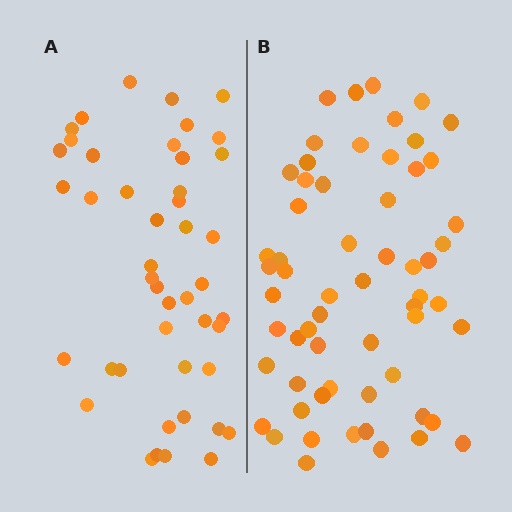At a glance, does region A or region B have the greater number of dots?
Region B (the right region) has more dots.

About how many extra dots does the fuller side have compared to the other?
Region B has approximately 15 more dots than region A.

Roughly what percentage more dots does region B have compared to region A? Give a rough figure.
About 35% more.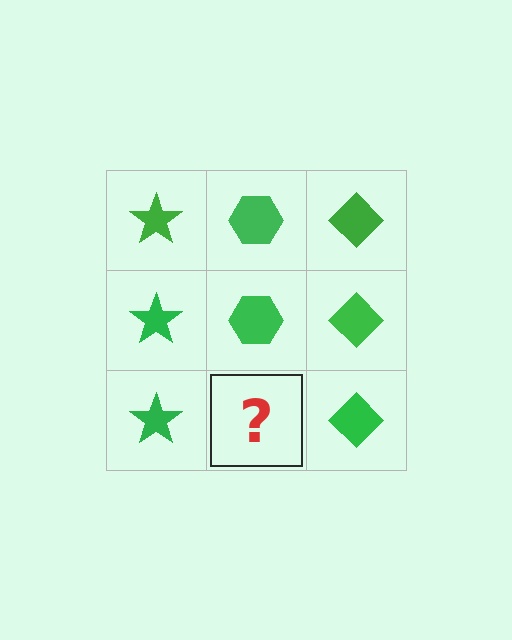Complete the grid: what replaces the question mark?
The question mark should be replaced with a green hexagon.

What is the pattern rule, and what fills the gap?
The rule is that each column has a consistent shape. The gap should be filled with a green hexagon.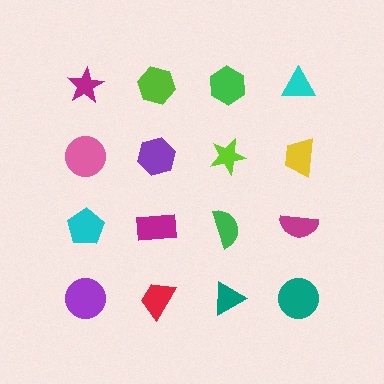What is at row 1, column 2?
A lime hexagon.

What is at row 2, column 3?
A lime star.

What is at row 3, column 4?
A magenta semicircle.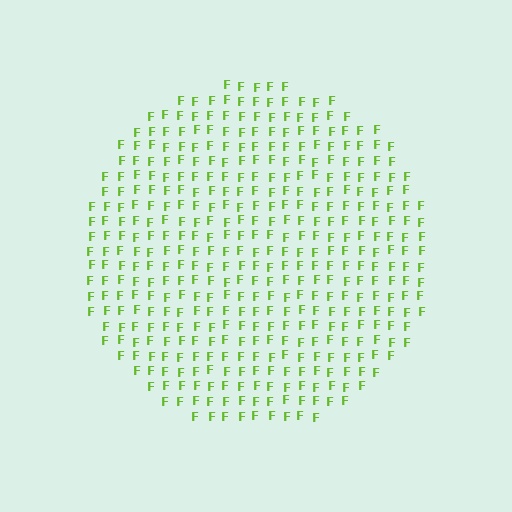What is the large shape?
The large shape is a circle.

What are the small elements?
The small elements are letter F's.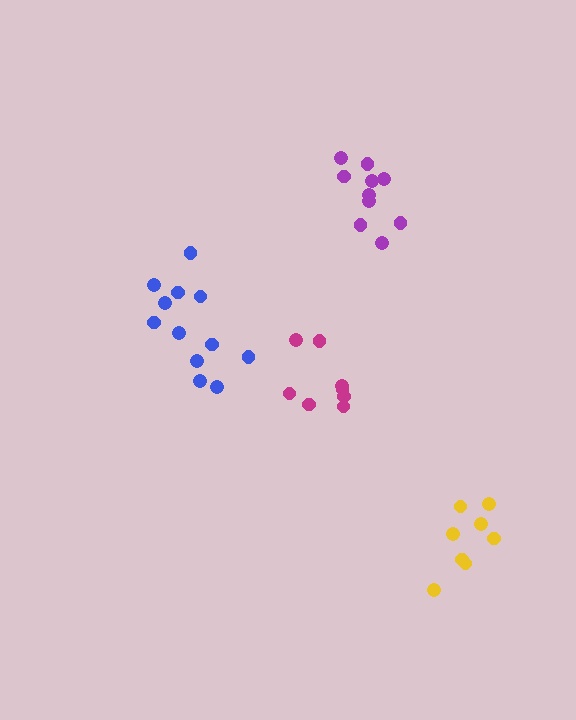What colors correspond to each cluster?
The clusters are colored: purple, yellow, magenta, blue.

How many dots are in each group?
Group 1: 10 dots, Group 2: 8 dots, Group 3: 8 dots, Group 4: 12 dots (38 total).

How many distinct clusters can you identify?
There are 4 distinct clusters.